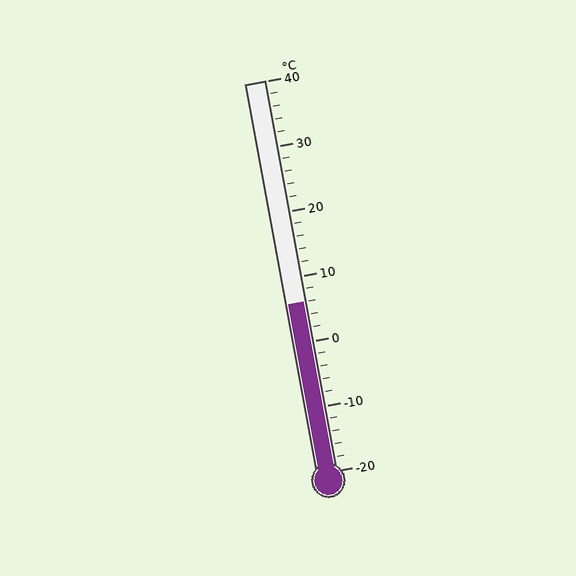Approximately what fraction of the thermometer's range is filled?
The thermometer is filled to approximately 45% of its range.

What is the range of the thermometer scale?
The thermometer scale ranges from -20°C to 40°C.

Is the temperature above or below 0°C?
The temperature is above 0°C.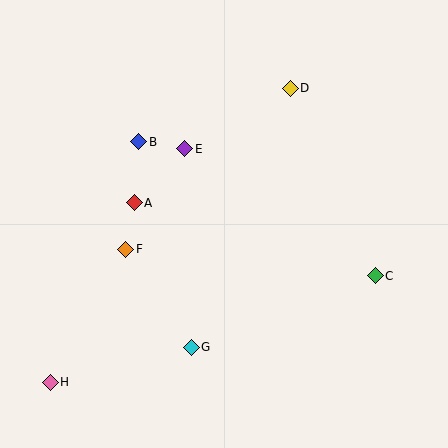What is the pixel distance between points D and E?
The distance between D and E is 122 pixels.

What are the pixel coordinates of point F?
Point F is at (126, 249).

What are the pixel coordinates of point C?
Point C is at (375, 276).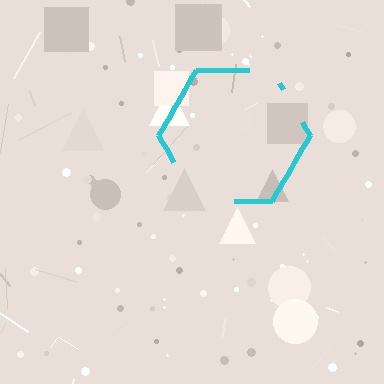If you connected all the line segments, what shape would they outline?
They would outline a hexagon.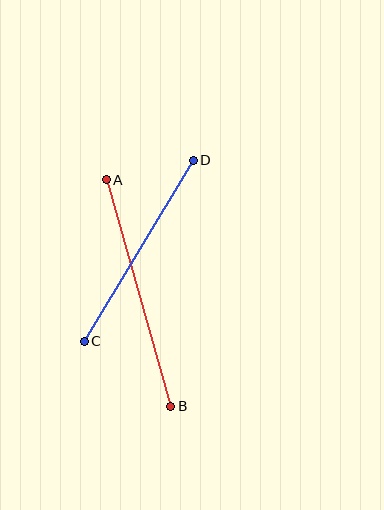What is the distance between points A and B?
The distance is approximately 235 pixels.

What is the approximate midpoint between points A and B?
The midpoint is at approximately (138, 293) pixels.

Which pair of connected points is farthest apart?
Points A and B are farthest apart.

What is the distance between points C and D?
The distance is approximately 211 pixels.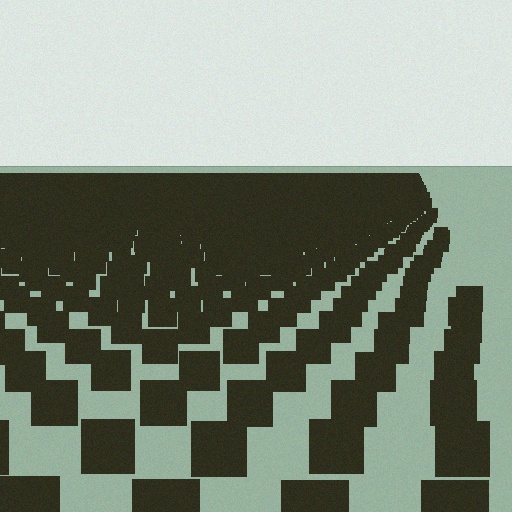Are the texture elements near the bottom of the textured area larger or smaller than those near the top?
Larger. Near the bottom, elements are closer to the viewer and appear at a bigger on-screen size.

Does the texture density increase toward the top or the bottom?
Density increases toward the top.